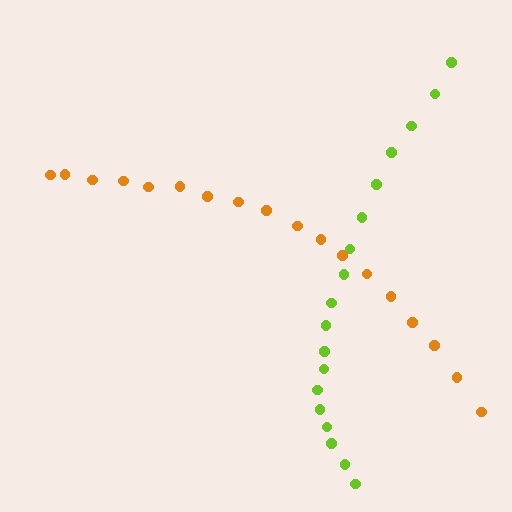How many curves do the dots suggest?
There are 2 distinct paths.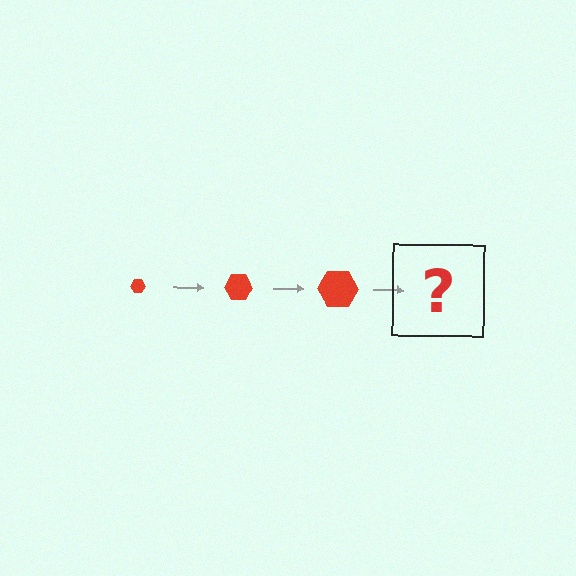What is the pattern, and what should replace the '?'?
The pattern is that the hexagon gets progressively larger each step. The '?' should be a red hexagon, larger than the previous one.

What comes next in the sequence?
The next element should be a red hexagon, larger than the previous one.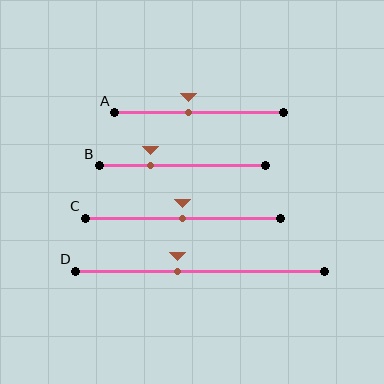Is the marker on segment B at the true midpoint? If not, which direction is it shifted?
No, the marker on segment B is shifted to the left by about 19% of the segment length.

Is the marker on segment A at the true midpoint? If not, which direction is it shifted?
No, the marker on segment A is shifted to the left by about 6% of the segment length.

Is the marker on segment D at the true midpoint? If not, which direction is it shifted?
No, the marker on segment D is shifted to the left by about 9% of the segment length.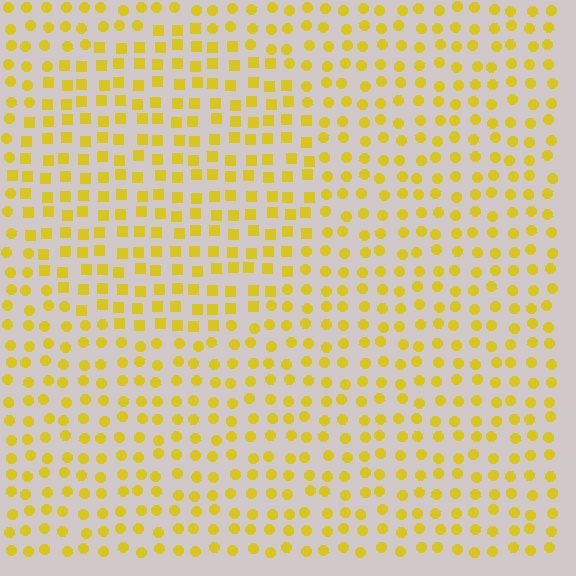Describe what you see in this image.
The image is filled with small yellow elements arranged in a uniform grid. A circle-shaped region contains squares, while the surrounding area contains circles. The boundary is defined purely by the change in element shape.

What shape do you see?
I see a circle.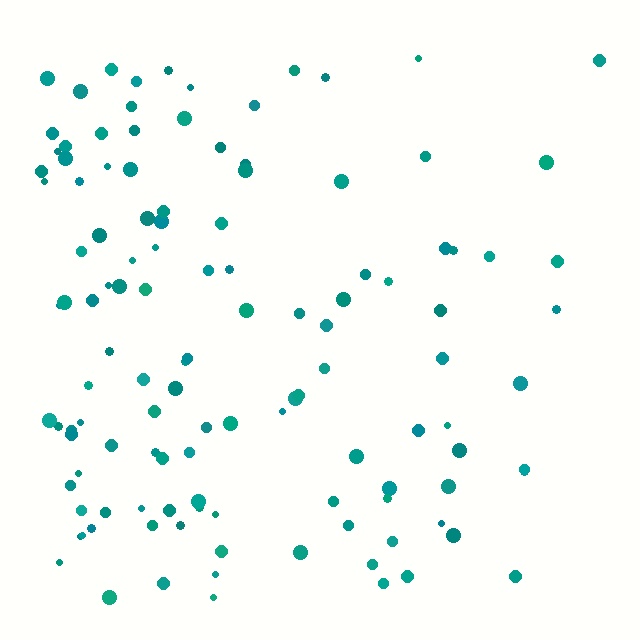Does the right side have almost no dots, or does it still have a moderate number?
Still a moderate number, just noticeably fewer than the left.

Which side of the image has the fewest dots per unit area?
The right.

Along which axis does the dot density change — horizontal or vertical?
Horizontal.